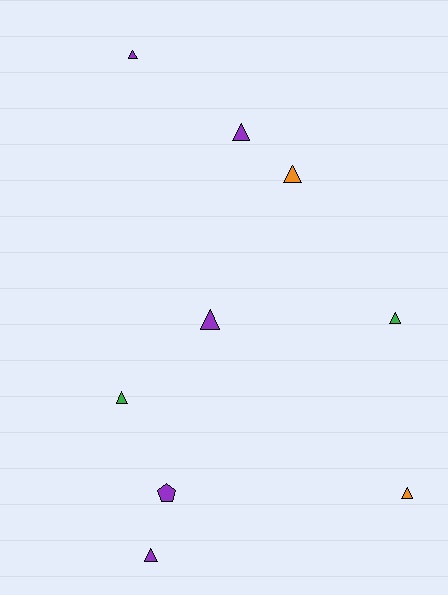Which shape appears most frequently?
Triangle, with 8 objects.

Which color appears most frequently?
Purple, with 5 objects.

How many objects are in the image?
There are 9 objects.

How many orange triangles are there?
There are 2 orange triangles.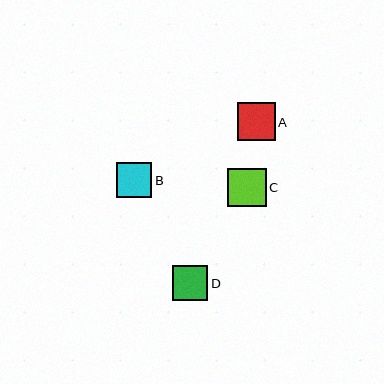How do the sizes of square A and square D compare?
Square A and square D are approximately the same size.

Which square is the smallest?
Square D is the smallest with a size of approximately 35 pixels.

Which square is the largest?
Square C is the largest with a size of approximately 39 pixels.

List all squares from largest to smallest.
From largest to smallest: C, A, B, D.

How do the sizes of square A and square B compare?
Square A and square B are approximately the same size.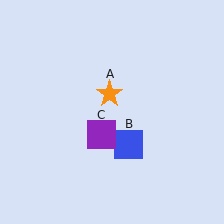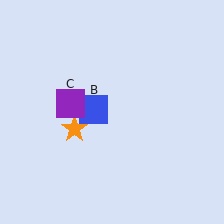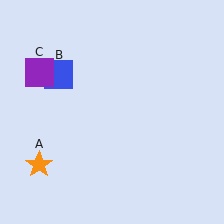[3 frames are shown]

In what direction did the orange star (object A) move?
The orange star (object A) moved down and to the left.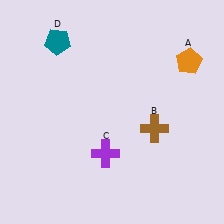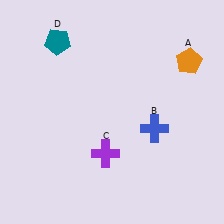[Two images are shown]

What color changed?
The cross (B) changed from brown in Image 1 to blue in Image 2.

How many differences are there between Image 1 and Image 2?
There is 1 difference between the two images.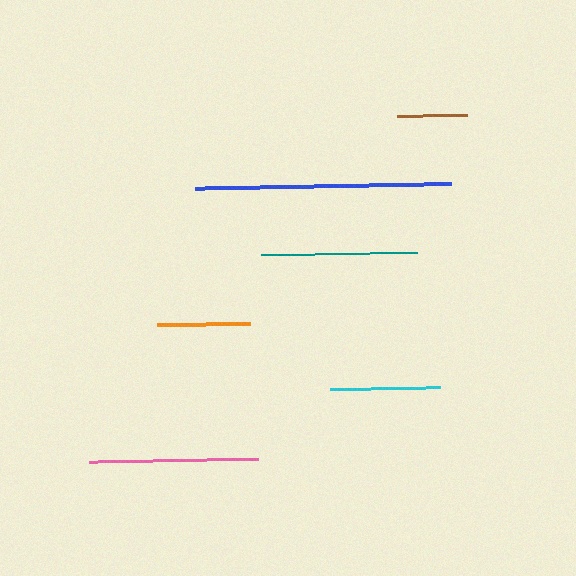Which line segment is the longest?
The blue line is the longest at approximately 256 pixels.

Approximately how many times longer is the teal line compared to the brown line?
The teal line is approximately 2.2 times the length of the brown line.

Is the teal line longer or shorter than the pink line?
The pink line is longer than the teal line.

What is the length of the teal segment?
The teal segment is approximately 156 pixels long.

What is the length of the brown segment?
The brown segment is approximately 71 pixels long.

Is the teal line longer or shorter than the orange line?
The teal line is longer than the orange line.